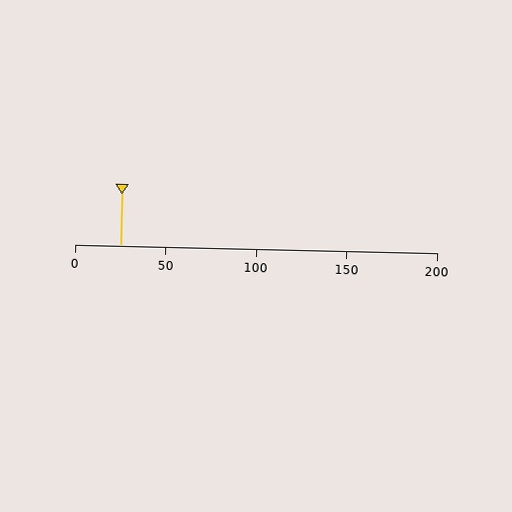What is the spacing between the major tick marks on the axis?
The major ticks are spaced 50 apart.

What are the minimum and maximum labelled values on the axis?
The axis runs from 0 to 200.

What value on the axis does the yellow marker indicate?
The marker indicates approximately 25.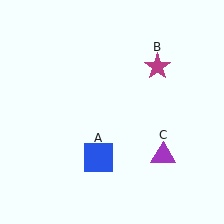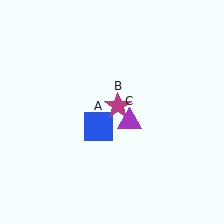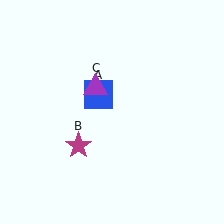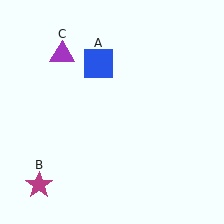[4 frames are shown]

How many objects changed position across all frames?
3 objects changed position: blue square (object A), magenta star (object B), purple triangle (object C).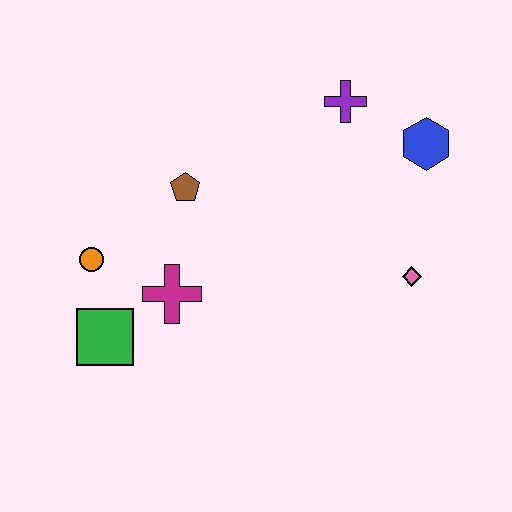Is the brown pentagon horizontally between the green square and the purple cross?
Yes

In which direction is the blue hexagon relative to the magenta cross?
The blue hexagon is to the right of the magenta cross.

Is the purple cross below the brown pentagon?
No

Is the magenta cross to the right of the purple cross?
No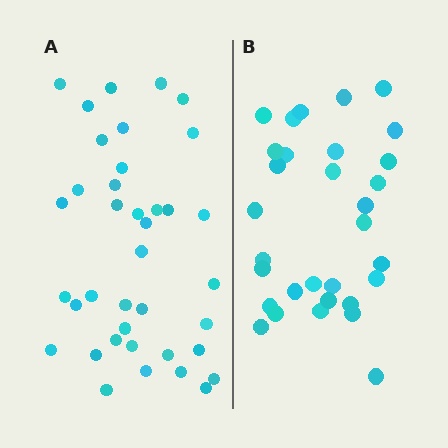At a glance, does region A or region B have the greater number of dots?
Region A (the left region) has more dots.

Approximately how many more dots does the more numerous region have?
Region A has roughly 8 or so more dots than region B.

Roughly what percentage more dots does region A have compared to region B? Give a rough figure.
About 25% more.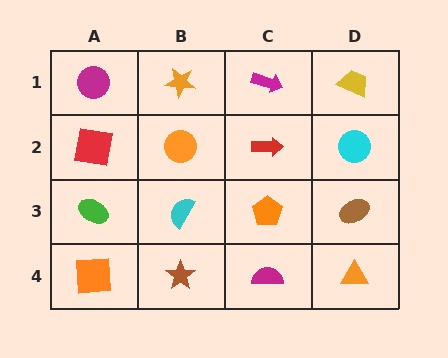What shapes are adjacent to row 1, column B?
An orange circle (row 2, column B), a magenta circle (row 1, column A), a magenta arrow (row 1, column C).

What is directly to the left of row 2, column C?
An orange circle.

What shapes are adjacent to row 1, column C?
A red arrow (row 2, column C), an orange star (row 1, column B), a yellow trapezoid (row 1, column D).